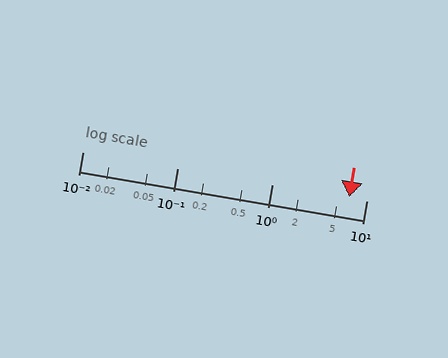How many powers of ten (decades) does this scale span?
The scale spans 3 decades, from 0.01 to 10.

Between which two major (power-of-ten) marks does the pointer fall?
The pointer is between 1 and 10.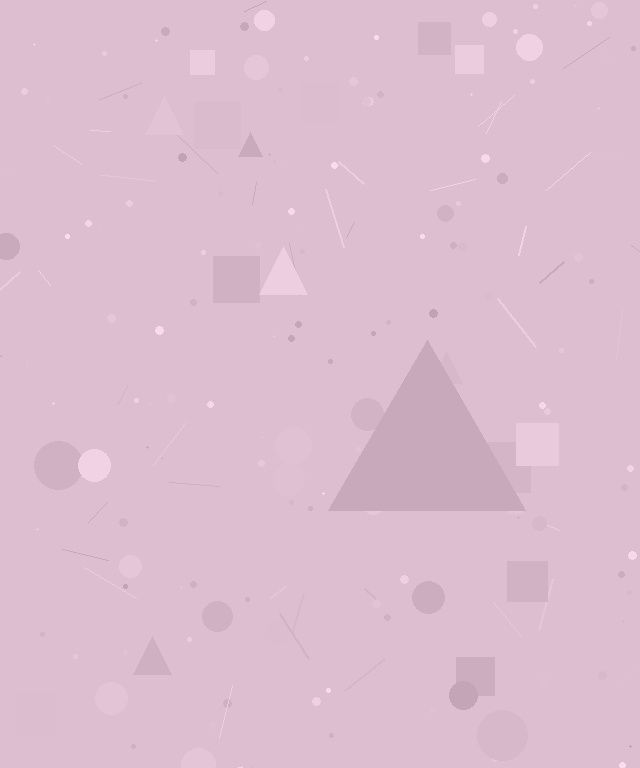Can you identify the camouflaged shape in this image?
The camouflaged shape is a triangle.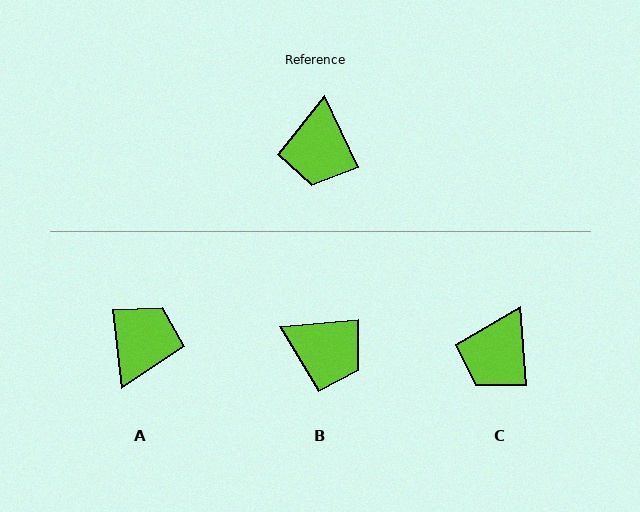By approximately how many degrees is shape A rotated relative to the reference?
Approximately 161 degrees counter-clockwise.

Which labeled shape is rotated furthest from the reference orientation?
A, about 161 degrees away.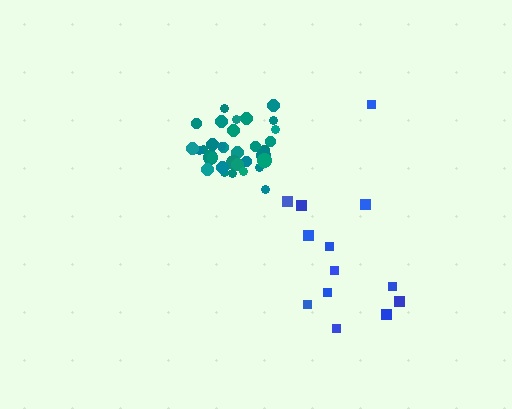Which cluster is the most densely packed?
Teal.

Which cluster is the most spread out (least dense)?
Blue.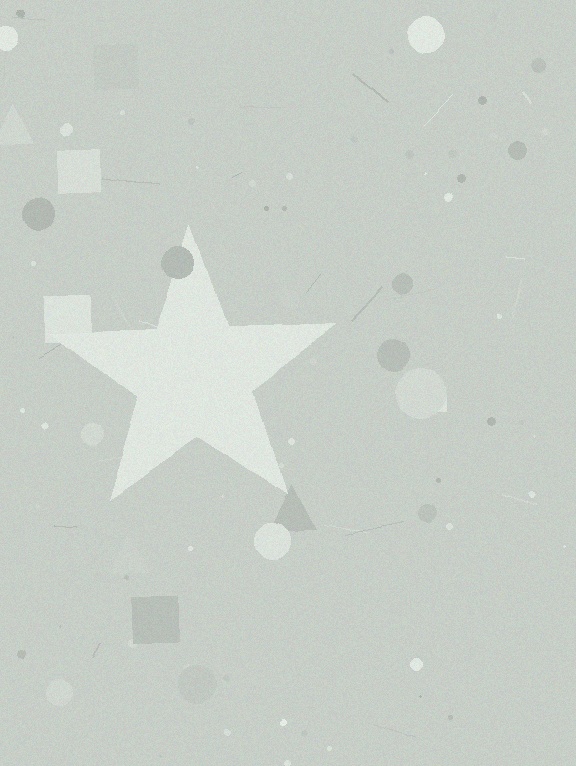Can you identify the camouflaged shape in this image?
The camouflaged shape is a star.